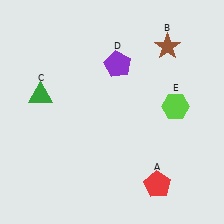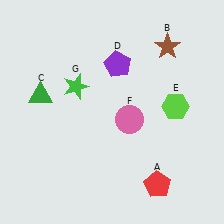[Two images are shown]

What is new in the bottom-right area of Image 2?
A pink circle (F) was added in the bottom-right area of Image 2.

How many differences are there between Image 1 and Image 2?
There are 2 differences between the two images.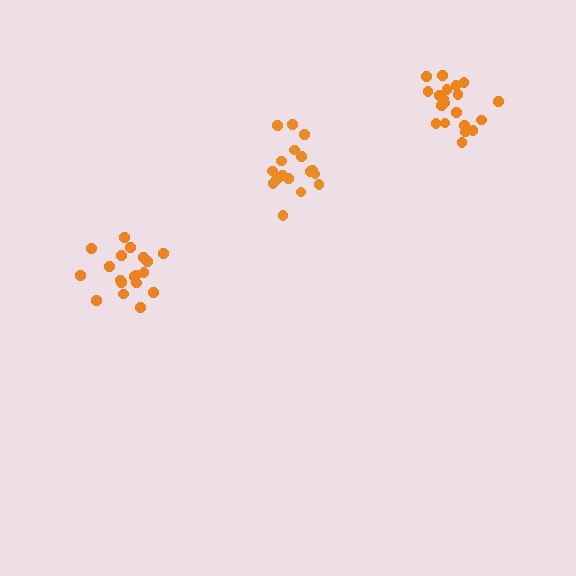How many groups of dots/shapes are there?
There are 3 groups.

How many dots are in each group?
Group 1: 19 dots, Group 2: 17 dots, Group 3: 20 dots (56 total).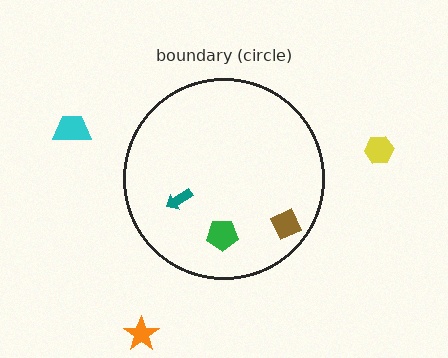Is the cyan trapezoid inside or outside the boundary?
Outside.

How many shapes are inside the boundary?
3 inside, 3 outside.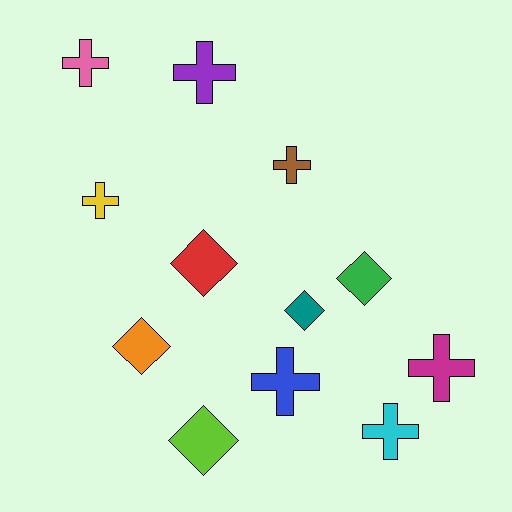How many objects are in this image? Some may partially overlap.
There are 12 objects.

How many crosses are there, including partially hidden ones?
There are 7 crosses.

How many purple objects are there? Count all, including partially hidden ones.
There is 1 purple object.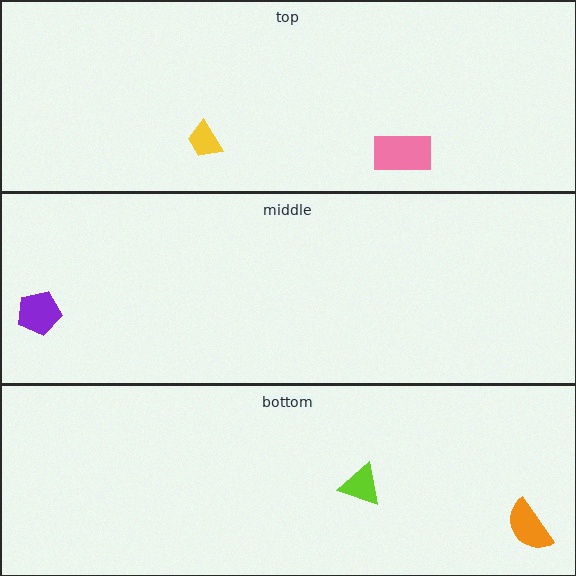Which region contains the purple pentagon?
The middle region.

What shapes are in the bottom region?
The lime triangle, the orange semicircle.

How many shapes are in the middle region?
1.